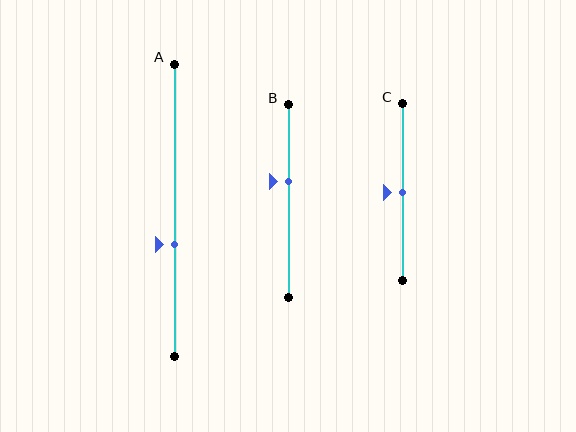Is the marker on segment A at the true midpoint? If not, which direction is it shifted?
No, the marker on segment A is shifted downward by about 12% of the segment length.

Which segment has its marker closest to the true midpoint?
Segment C has its marker closest to the true midpoint.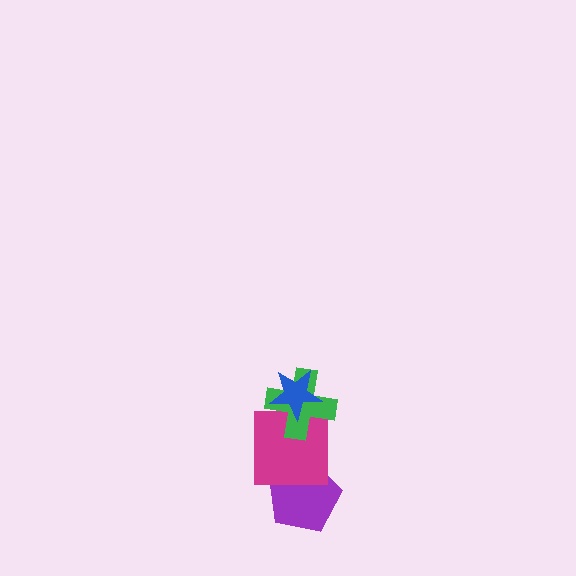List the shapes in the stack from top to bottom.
From top to bottom: the blue star, the green cross, the magenta square, the purple pentagon.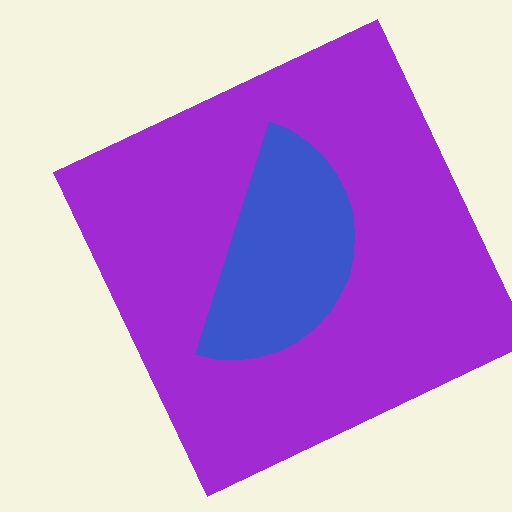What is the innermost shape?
The blue semicircle.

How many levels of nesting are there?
2.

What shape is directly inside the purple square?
The blue semicircle.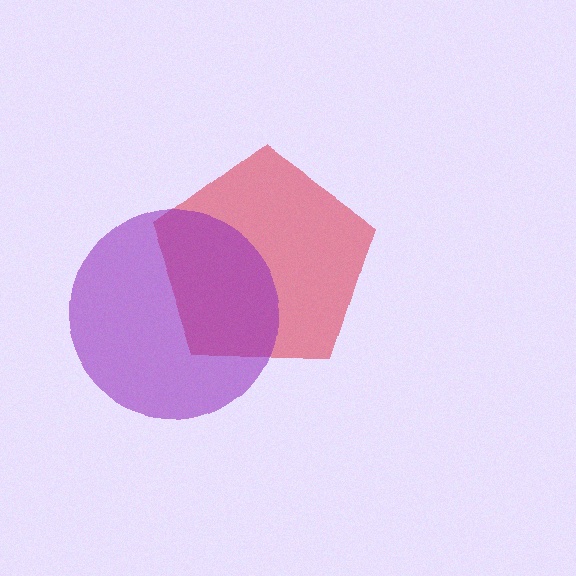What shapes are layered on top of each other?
The layered shapes are: a red pentagon, a purple circle.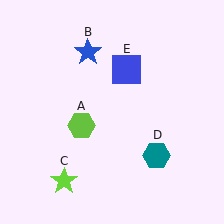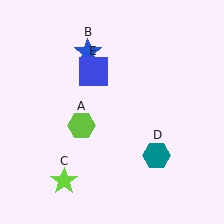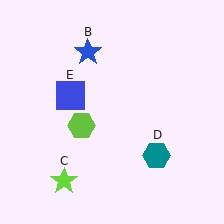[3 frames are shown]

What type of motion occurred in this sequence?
The blue square (object E) rotated counterclockwise around the center of the scene.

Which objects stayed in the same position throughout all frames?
Lime hexagon (object A) and blue star (object B) and lime star (object C) and teal hexagon (object D) remained stationary.